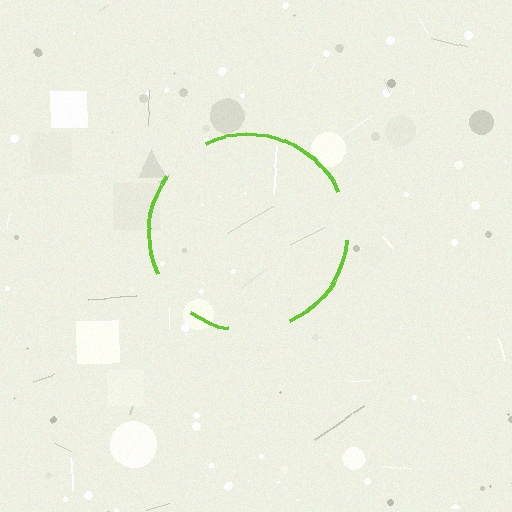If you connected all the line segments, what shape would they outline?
They would outline a circle.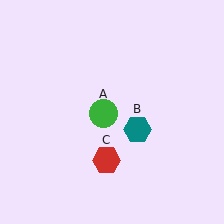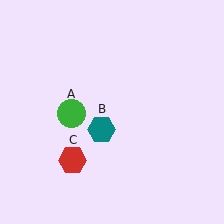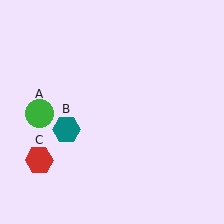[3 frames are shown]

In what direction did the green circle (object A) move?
The green circle (object A) moved left.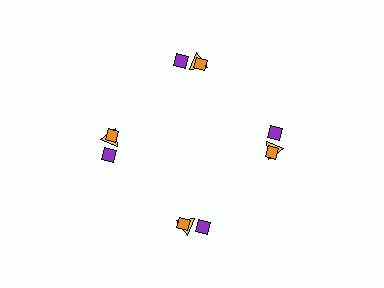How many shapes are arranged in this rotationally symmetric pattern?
There are 12 shapes, arranged in 4 groups of 3.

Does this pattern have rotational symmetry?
Yes, this pattern has 4-fold rotational symmetry. It looks the same after rotating 90 degrees around the center.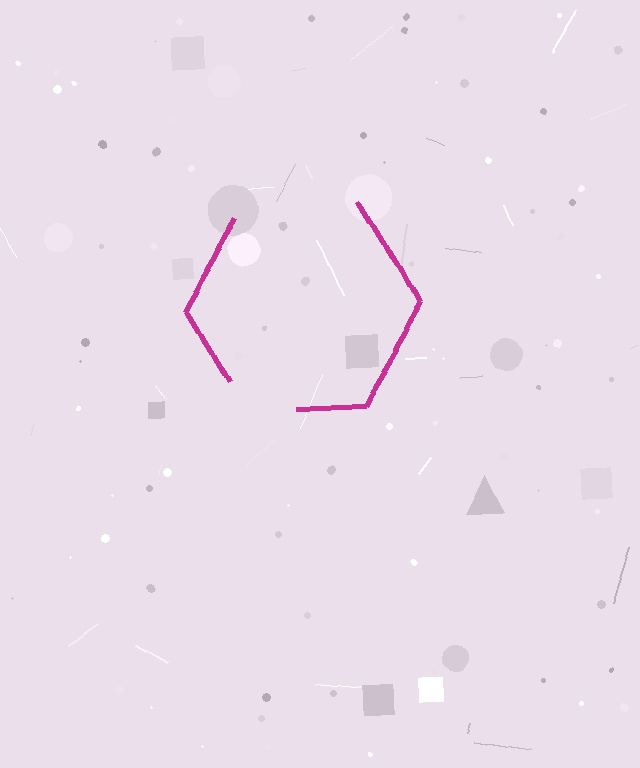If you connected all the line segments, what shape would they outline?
They would outline a hexagon.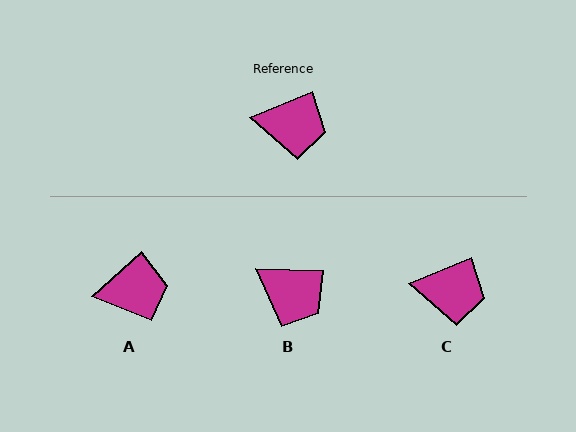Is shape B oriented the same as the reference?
No, it is off by about 24 degrees.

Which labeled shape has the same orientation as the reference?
C.